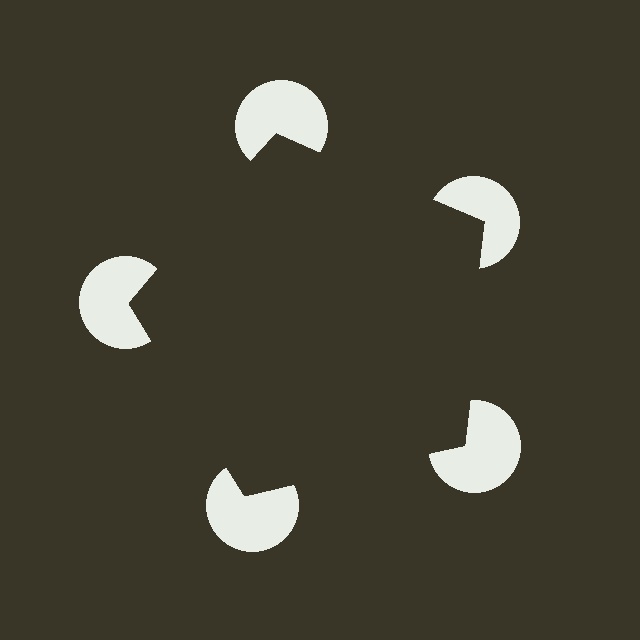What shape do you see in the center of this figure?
An illusory pentagon — its edges are inferred from the aligned wedge cuts in the pac-man discs, not physically drawn.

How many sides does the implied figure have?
5 sides.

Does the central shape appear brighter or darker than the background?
It typically appears slightly darker than the background, even though no actual brightness change is drawn.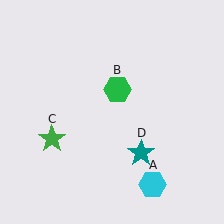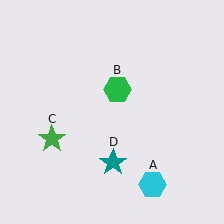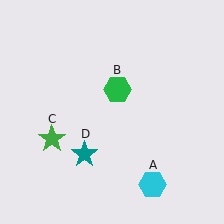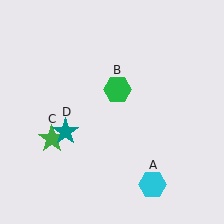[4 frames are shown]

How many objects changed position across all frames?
1 object changed position: teal star (object D).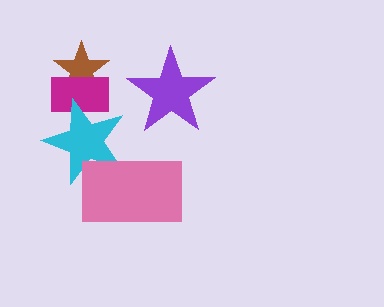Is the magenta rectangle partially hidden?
Yes, it is partially covered by another shape.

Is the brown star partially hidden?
Yes, it is partially covered by another shape.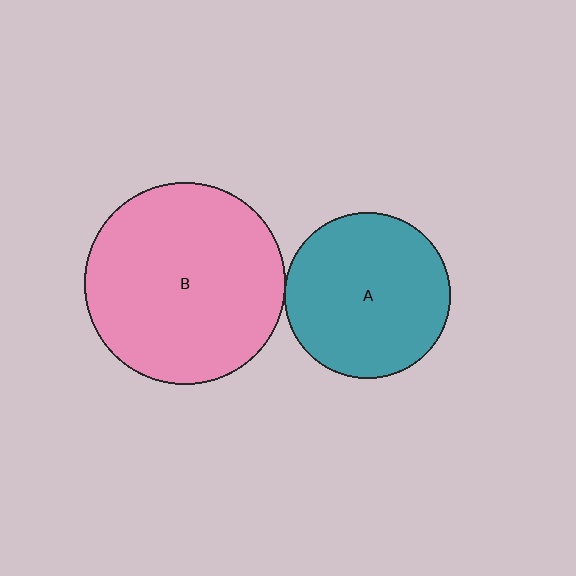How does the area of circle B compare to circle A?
Approximately 1.5 times.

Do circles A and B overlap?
Yes.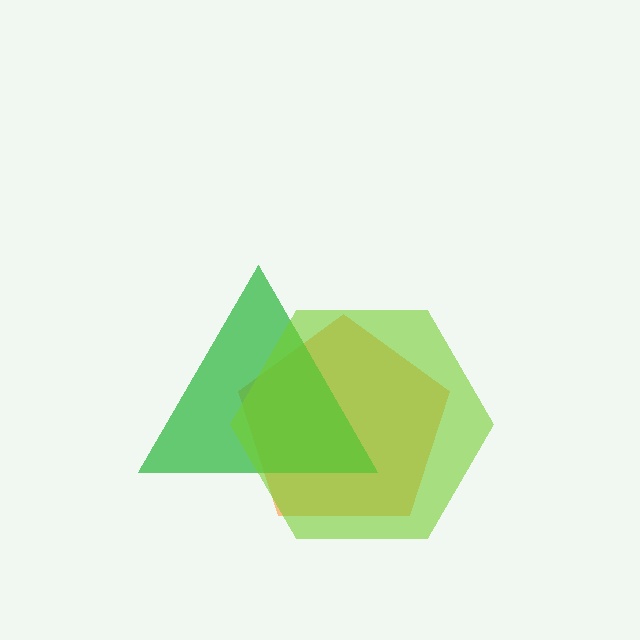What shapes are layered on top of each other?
The layered shapes are: an orange pentagon, a green triangle, a lime hexagon.